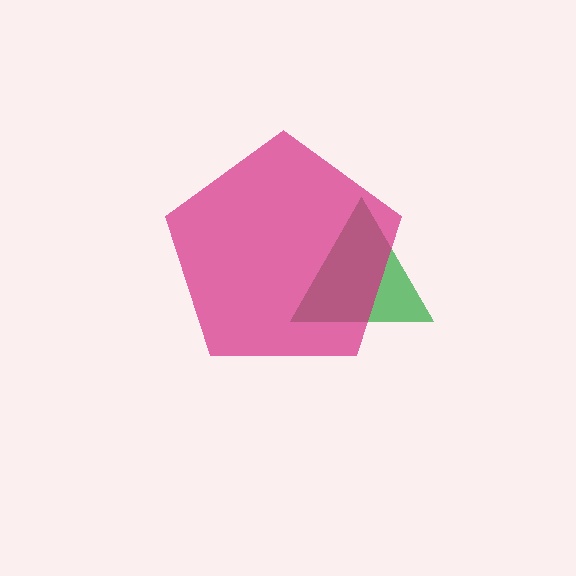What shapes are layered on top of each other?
The layered shapes are: a green triangle, a magenta pentagon.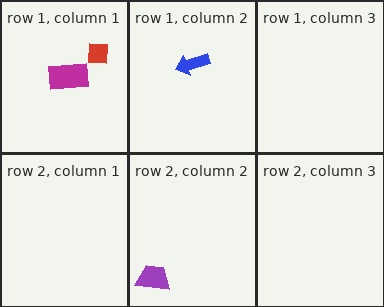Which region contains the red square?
The row 1, column 1 region.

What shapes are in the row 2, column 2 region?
The purple trapezoid.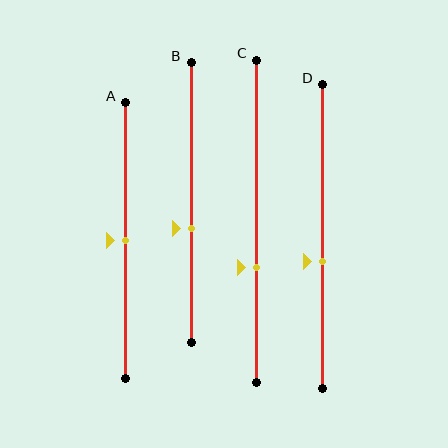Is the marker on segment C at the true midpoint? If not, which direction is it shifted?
No, the marker on segment C is shifted downward by about 14% of the segment length.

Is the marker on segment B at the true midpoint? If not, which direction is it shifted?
No, the marker on segment B is shifted downward by about 9% of the segment length.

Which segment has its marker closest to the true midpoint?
Segment A has its marker closest to the true midpoint.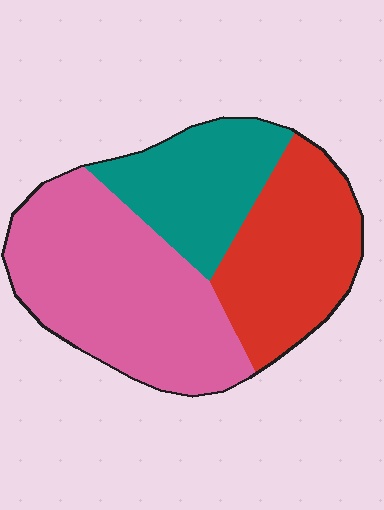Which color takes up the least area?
Teal, at roughly 25%.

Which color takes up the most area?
Pink, at roughly 45%.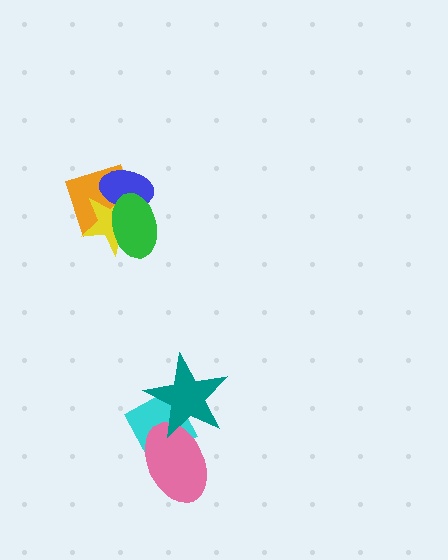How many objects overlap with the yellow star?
3 objects overlap with the yellow star.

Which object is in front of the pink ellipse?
The teal star is in front of the pink ellipse.